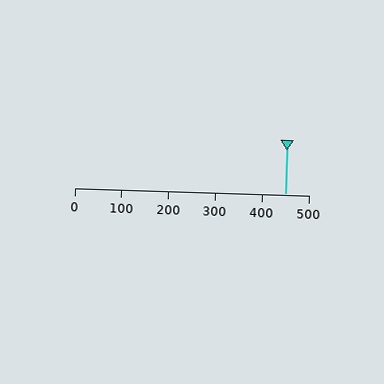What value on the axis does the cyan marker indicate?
The marker indicates approximately 450.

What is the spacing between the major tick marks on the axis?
The major ticks are spaced 100 apart.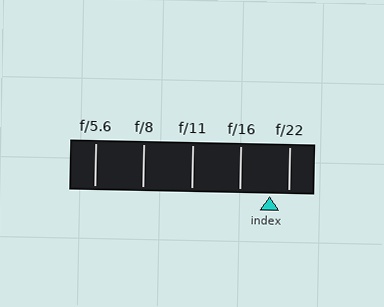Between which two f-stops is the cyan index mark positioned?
The index mark is between f/16 and f/22.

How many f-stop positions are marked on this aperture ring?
There are 5 f-stop positions marked.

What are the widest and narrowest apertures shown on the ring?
The widest aperture shown is f/5.6 and the narrowest is f/22.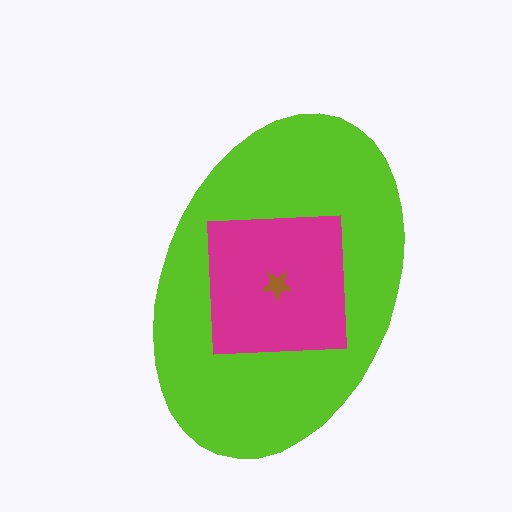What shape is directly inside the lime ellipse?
The magenta square.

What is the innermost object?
The brown star.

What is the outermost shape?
The lime ellipse.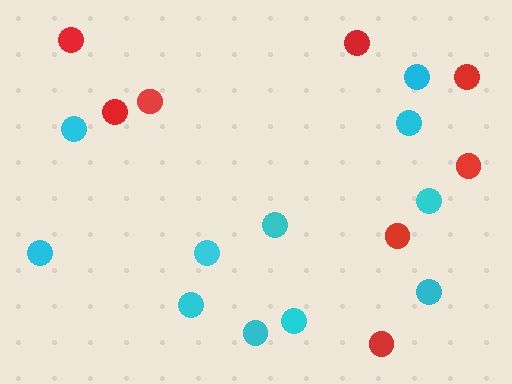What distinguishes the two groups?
There are 2 groups: one group of red circles (8) and one group of cyan circles (11).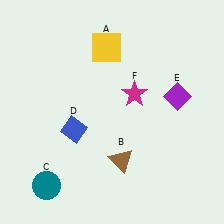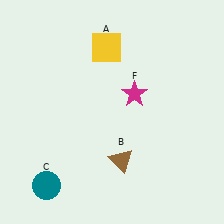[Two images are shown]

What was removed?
The purple diamond (E), the blue diamond (D) were removed in Image 2.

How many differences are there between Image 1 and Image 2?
There are 2 differences between the two images.